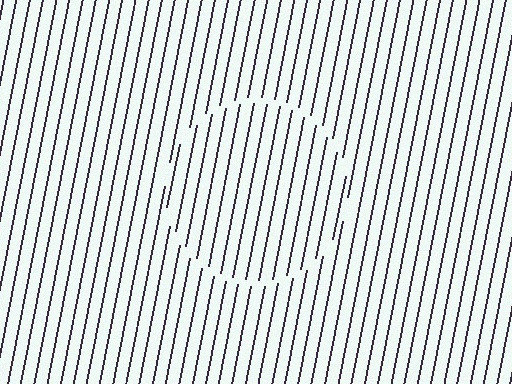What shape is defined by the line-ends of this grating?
An illusory circle. The interior of the shape contains the same grating, shifted by half a period — the contour is defined by the phase discontinuity where line-ends from the inner and outer gratings abut.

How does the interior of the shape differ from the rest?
The interior of the shape contains the same grating, shifted by half a period — the contour is defined by the phase discontinuity where line-ends from the inner and outer gratings abut.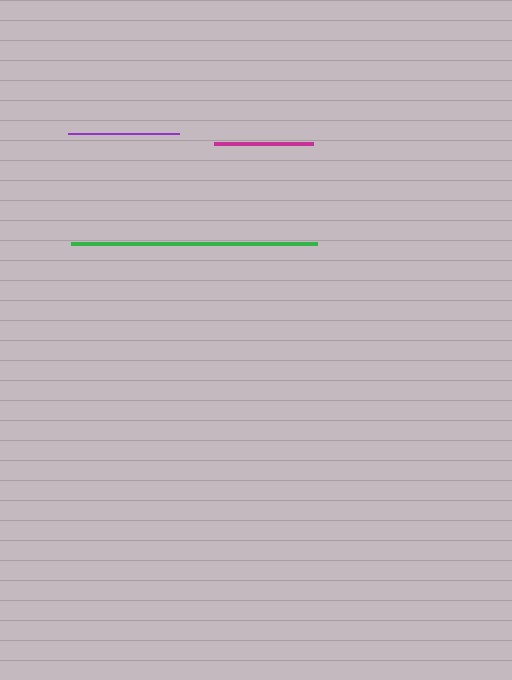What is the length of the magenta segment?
The magenta segment is approximately 99 pixels long.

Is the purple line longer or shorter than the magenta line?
The purple line is longer than the magenta line.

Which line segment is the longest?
The green line is the longest at approximately 246 pixels.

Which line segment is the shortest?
The magenta line is the shortest at approximately 99 pixels.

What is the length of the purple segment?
The purple segment is approximately 110 pixels long.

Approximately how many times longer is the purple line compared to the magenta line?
The purple line is approximately 1.1 times the length of the magenta line.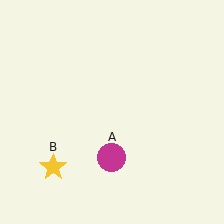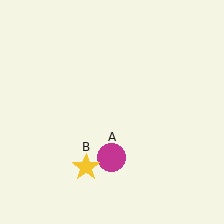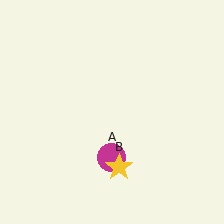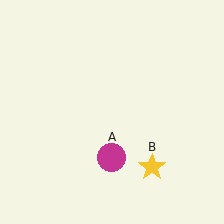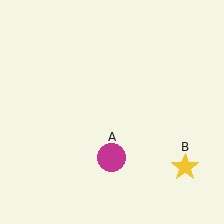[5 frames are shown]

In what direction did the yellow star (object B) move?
The yellow star (object B) moved right.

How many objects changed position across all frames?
1 object changed position: yellow star (object B).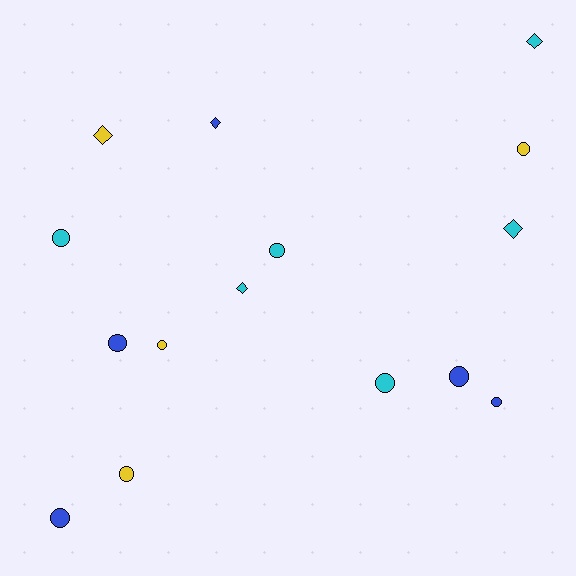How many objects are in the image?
There are 15 objects.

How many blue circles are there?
There are 4 blue circles.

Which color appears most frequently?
Cyan, with 6 objects.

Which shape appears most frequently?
Circle, with 10 objects.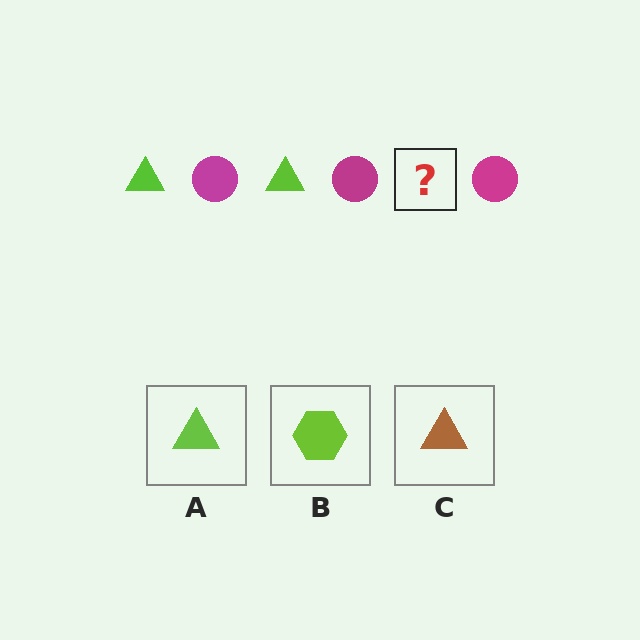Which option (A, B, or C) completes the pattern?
A.